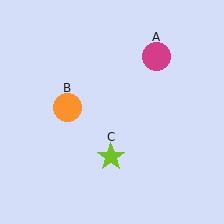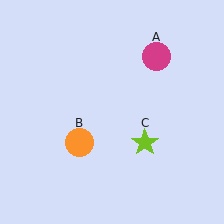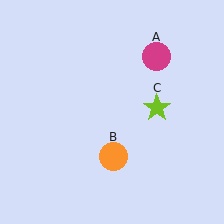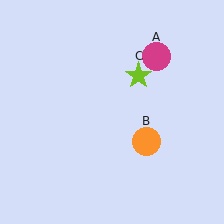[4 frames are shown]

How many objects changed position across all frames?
2 objects changed position: orange circle (object B), lime star (object C).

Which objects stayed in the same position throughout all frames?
Magenta circle (object A) remained stationary.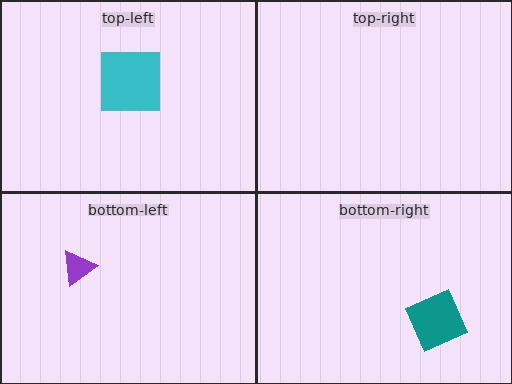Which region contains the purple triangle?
The bottom-left region.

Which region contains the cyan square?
The top-left region.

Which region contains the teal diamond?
The bottom-right region.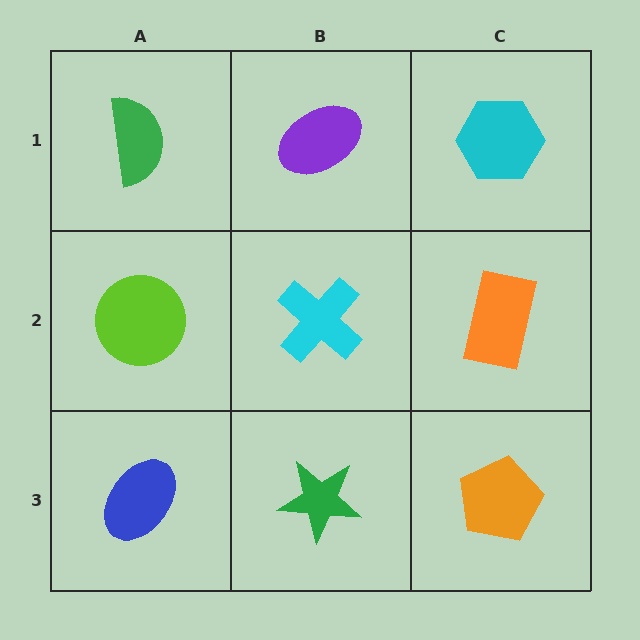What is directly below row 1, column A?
A lime circle.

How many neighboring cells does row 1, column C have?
2.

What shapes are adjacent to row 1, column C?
An orange rectangle (row 2, column C), a purple ellipse (row 1, column B).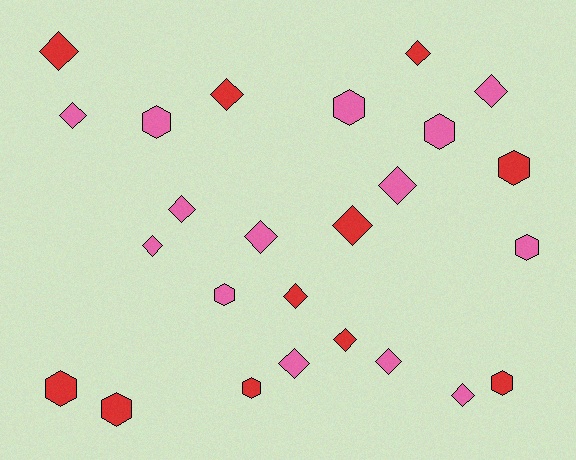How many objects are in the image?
There are 25 objects.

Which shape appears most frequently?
Diamond, with 15 objects.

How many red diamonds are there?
There are 6 red diamonds.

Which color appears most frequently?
Pink, with 14 objects.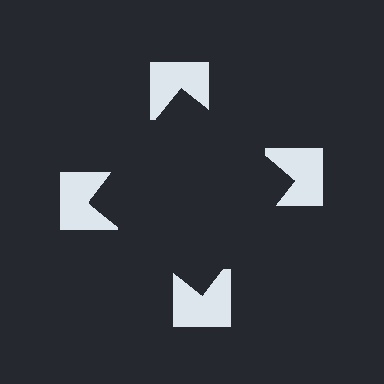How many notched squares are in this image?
There are 4 — one at each vertex of the illusory square.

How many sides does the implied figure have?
4 sides.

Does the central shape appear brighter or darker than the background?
It typically appears slightly darker than the background, even though no actual brightness change is drawn.